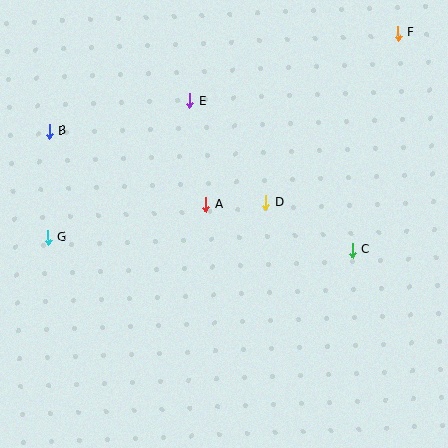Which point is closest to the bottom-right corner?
Point C is closest to the bottom-right corner.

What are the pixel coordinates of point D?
Point D is at (266, 203).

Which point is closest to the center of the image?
Point A at (206, 204) is closest to the center.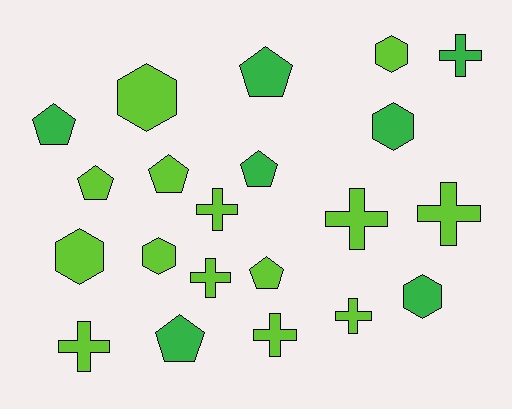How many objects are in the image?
There are 21 objects.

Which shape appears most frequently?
Cross, with 8 objects.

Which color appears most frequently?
Lime, with 14 objects.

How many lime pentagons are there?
There are 3 lime pentagons.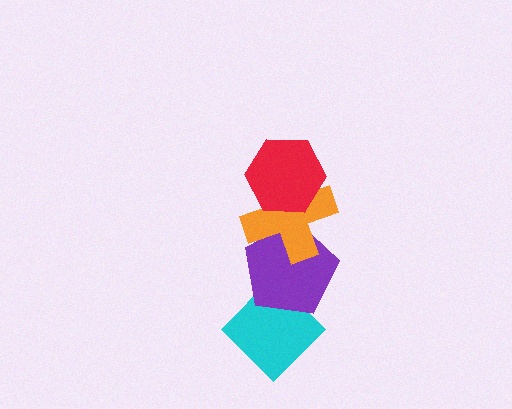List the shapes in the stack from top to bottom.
From top to bottom: the red hexagon, the orange cross, the purple pentagon, the cyan diamond.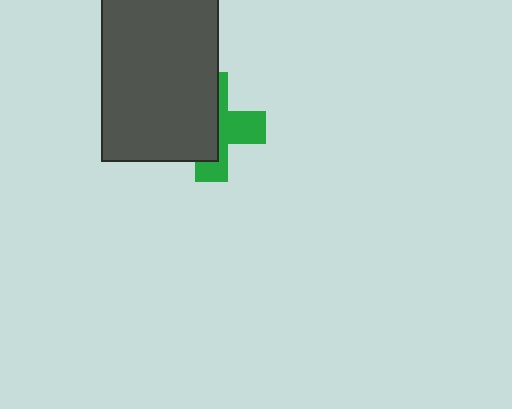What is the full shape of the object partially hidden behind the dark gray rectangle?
The partially hidden object is a green cross.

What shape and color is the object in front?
The object in front is a dark gray rectangle.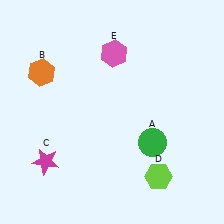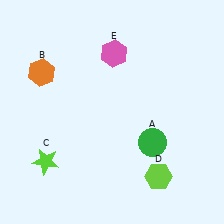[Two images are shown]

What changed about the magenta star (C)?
In Image 1, C is magenta. In Image 2, it changed to lime.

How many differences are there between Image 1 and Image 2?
There is 1 difference between the two images.